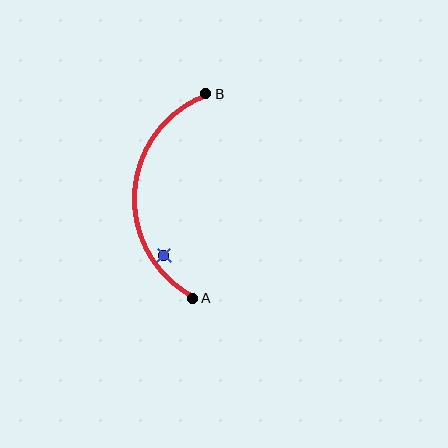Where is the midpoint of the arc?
The arc midpoint is the point on the curve farthest from the straight line joining A and B. It sits to the left of that line.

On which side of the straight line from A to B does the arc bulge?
The arc bulges to the left of the straight line connecting A and B.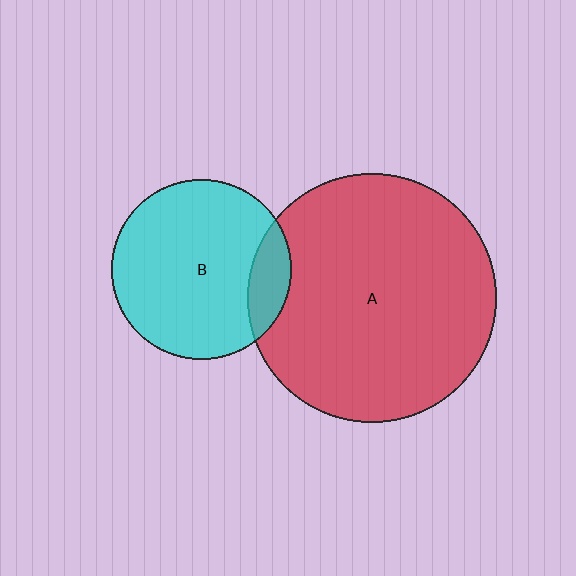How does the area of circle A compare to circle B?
Approximately 1.9 times.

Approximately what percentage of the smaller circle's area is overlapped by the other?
Approximately 15%.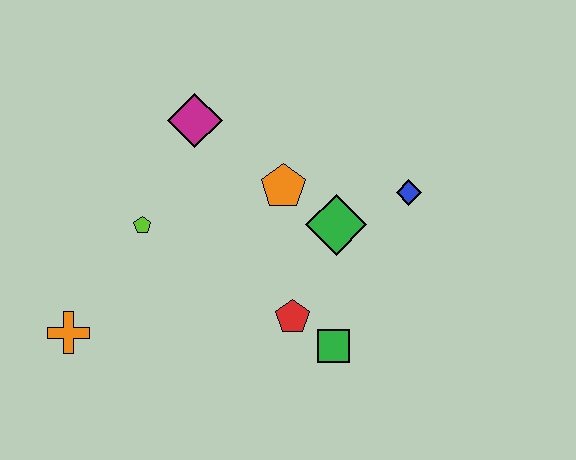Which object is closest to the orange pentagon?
The green diamond is closest to the orange pentagon.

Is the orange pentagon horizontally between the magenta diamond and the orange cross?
No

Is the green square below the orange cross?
Yes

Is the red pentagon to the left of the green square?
Yes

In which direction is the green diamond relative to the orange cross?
The green diamond is to the right of the orange cross.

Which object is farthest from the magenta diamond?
The green square is farthest from the magenta diamond.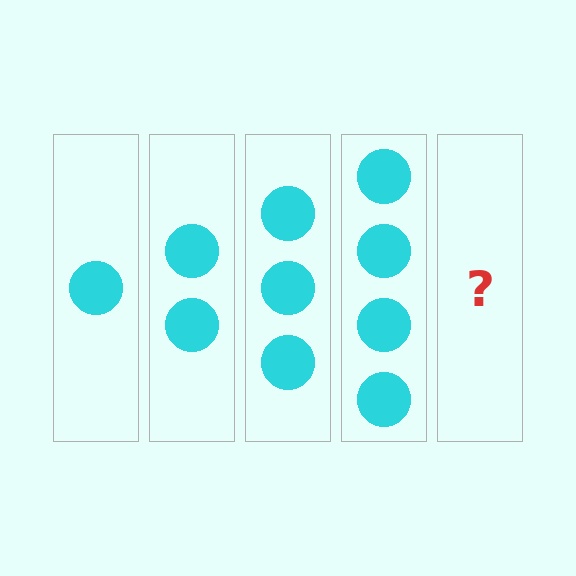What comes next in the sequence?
The next element should be 5 circles.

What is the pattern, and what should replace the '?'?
The pattern is that each step adds one more circle. The '?' should be 5 circles.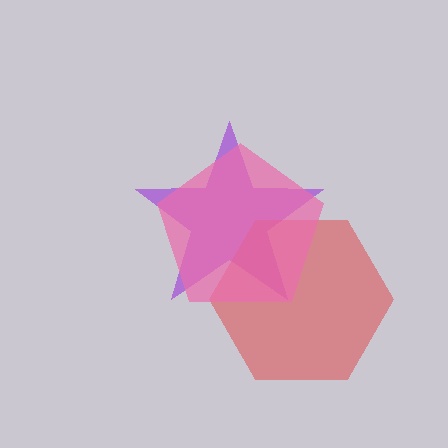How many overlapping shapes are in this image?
There are 3 overlapping shapes in the image.